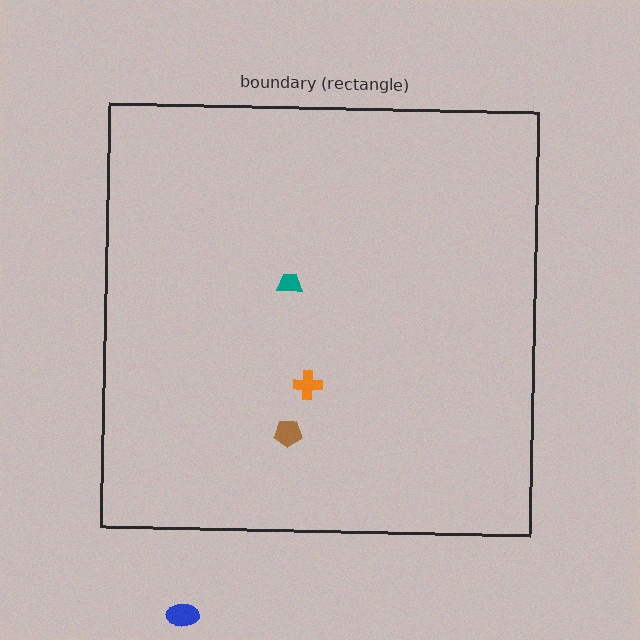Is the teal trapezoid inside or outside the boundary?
Inside.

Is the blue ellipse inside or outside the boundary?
Outside.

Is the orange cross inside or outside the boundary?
Inside.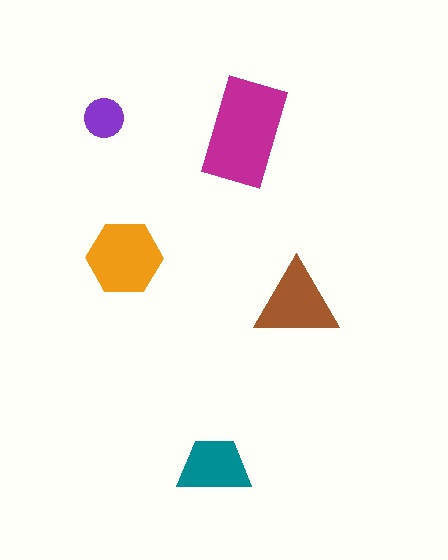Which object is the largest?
The magenta rectangle.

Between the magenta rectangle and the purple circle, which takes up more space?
The magenta rectangle.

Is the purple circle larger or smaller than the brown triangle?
Smaller.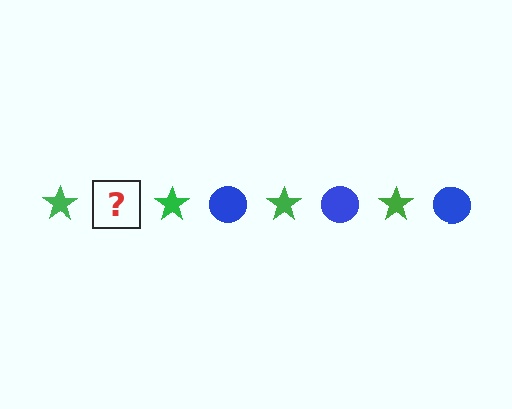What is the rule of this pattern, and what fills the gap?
The rule is that the pattern alternates between green star and blue circle. The gap should be filled with a blue circle.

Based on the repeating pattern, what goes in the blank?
The blank should be a blue circle.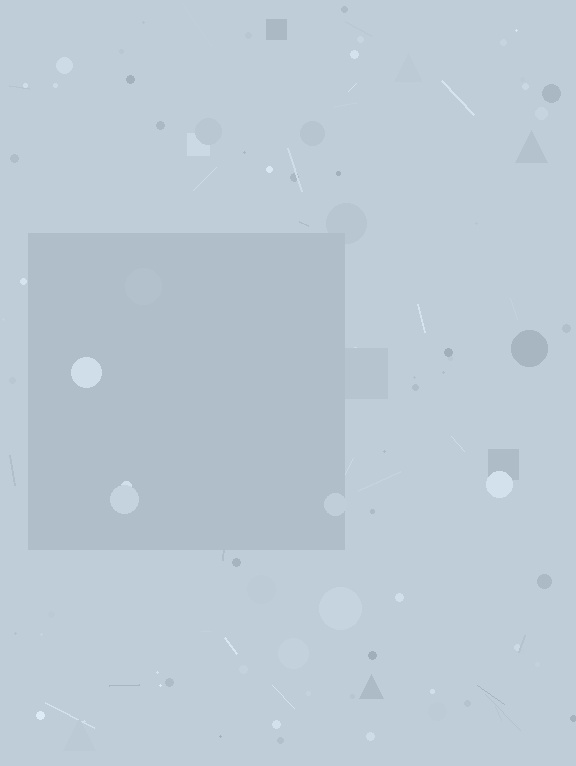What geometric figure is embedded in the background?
A square is embedded in the background.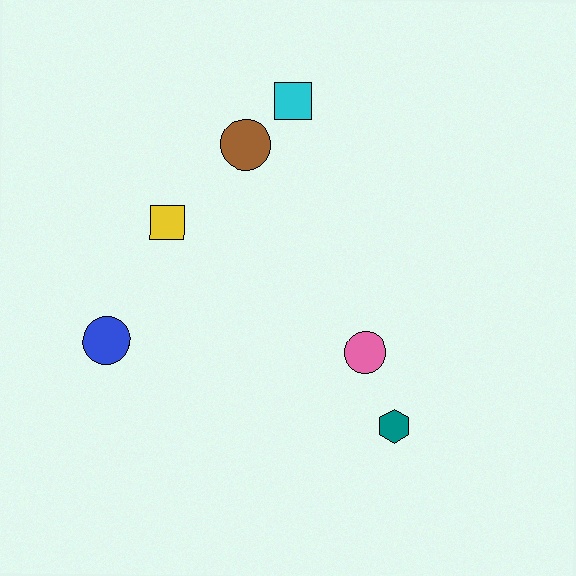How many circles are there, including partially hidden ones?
There are 3 circles.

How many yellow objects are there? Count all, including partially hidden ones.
There is 1 yellow object.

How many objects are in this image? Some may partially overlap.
There are 6 objects.